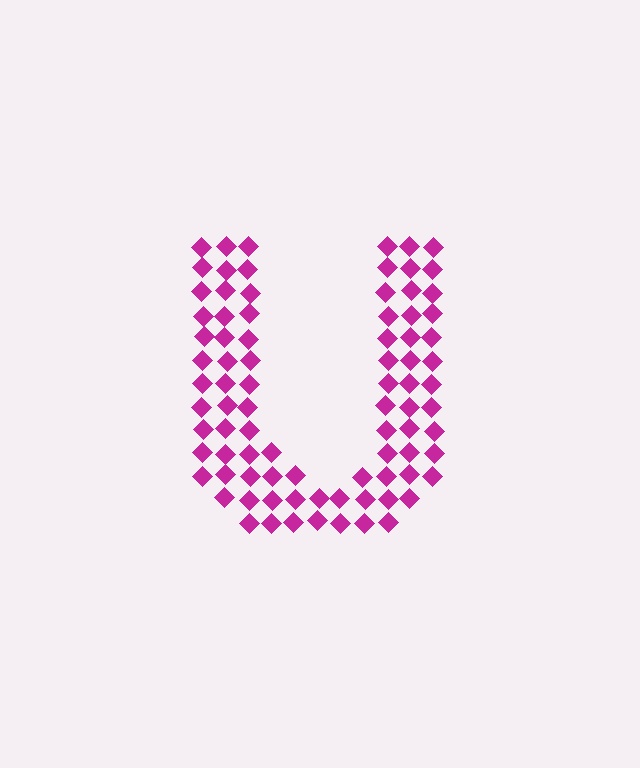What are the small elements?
The small elements are diamonds.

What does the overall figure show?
The overall figure shows the letter U.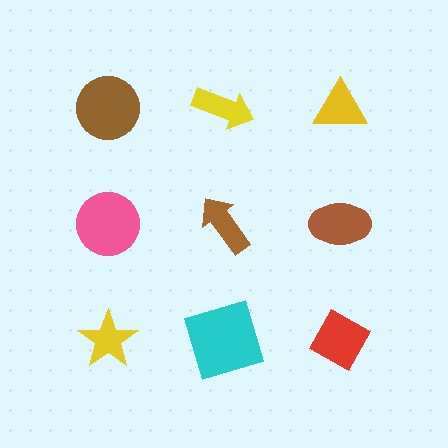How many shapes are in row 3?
3 shapes.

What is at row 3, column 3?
A red diamond.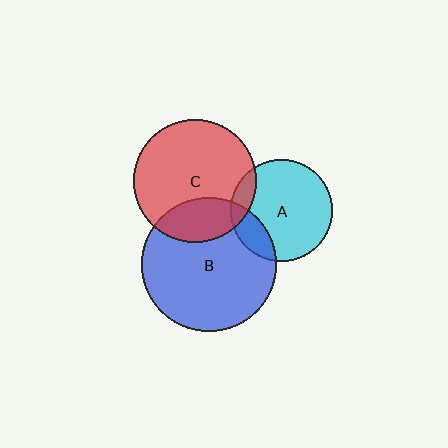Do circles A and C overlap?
Yes.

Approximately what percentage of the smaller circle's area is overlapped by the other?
Approximately 10%.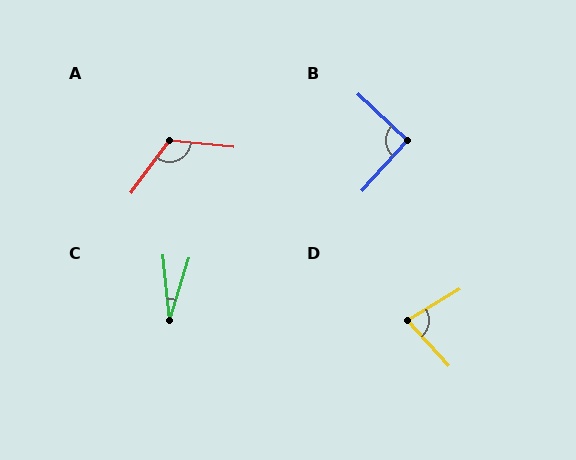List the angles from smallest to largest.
C (23°), D (79°), B (92°), A (121°).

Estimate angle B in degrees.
Approximately 92 degrees.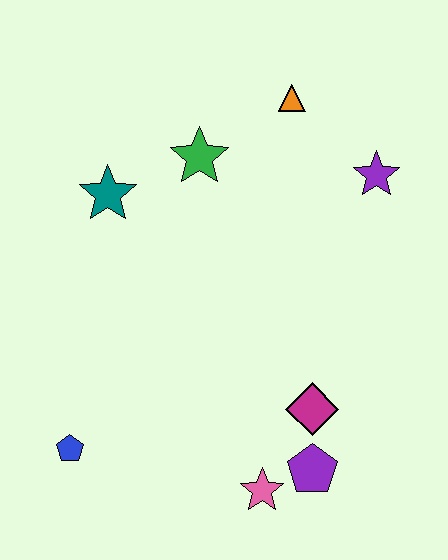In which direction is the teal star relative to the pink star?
The teal star is above the pink star.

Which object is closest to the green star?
The teal star is closest to the green star.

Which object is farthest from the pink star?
The orange triangle is farthest from the pink star.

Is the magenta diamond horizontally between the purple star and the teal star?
Yes